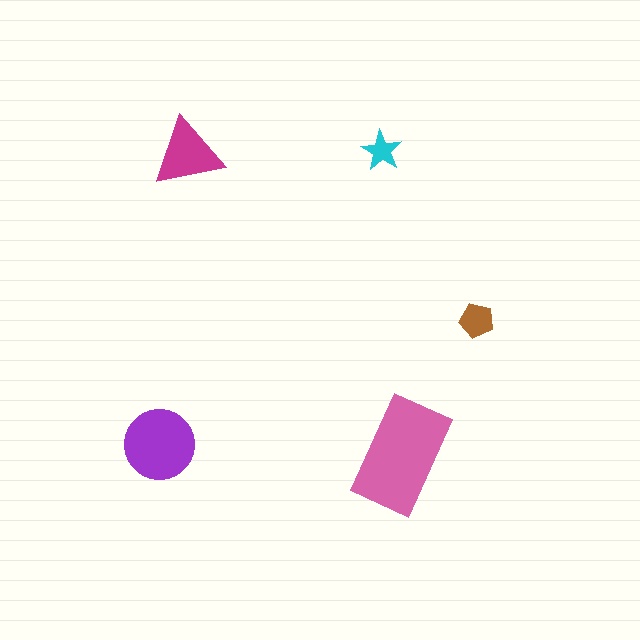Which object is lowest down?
The pink rectangle is bottommost.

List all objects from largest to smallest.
The pink rectangle, the purple circle, the magenta triangle, the brown pentagon, the cyan star.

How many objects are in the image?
There are 5 objects in the image.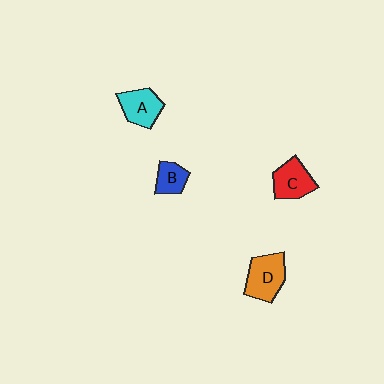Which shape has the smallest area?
Shape B (blue).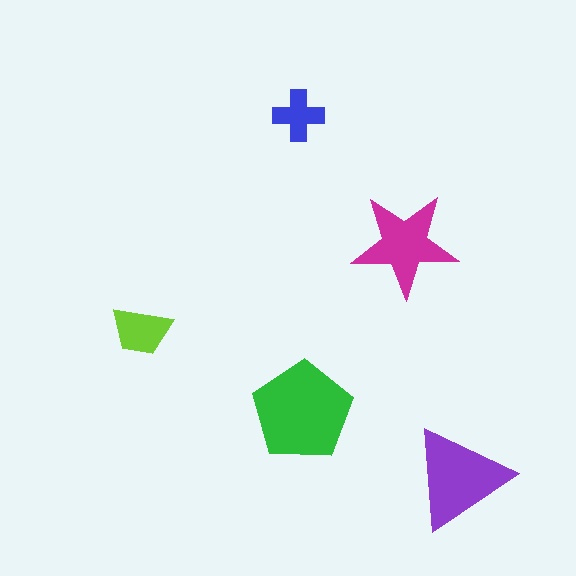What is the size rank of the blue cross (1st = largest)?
5th.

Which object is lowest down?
The purple triangle is bottommost.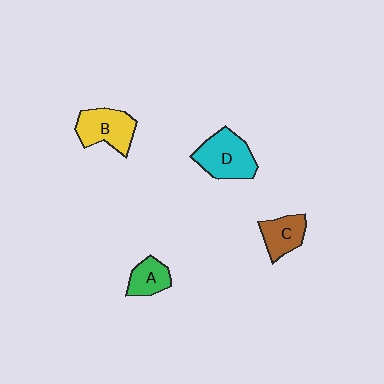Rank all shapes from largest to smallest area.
From largest to smallest: D (cyan), B (yellow), C (brown), A (green).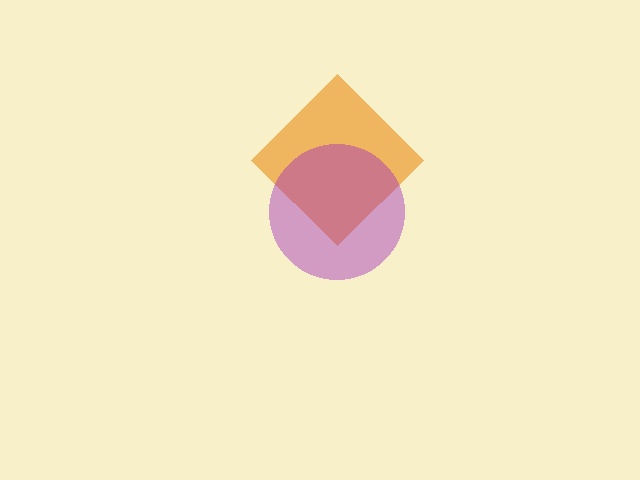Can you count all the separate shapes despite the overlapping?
Yes, there are 2 separate shapes.